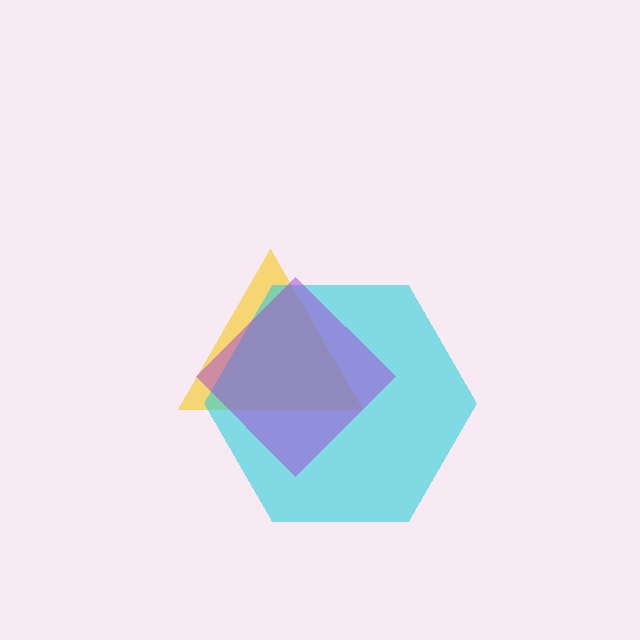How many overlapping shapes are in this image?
There are 3 overlapping shapes in the image.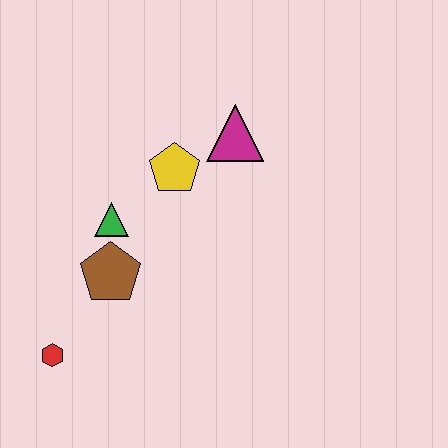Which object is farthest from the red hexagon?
The magenta triangle is farthest from the red hexagon.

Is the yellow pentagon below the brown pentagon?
No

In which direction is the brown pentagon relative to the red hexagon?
The brown pentagon is above the red hexagon.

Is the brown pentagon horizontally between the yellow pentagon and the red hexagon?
Yes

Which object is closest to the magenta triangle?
The yellow pentagon is closest to the magenta triangle.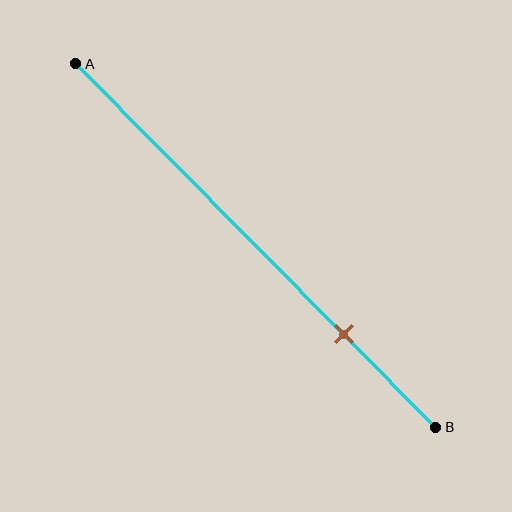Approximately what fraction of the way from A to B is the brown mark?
The brown mark is approximately 75% of the way from A to B.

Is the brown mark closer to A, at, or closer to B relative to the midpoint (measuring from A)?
The brown mark is closer to point B than the midpoint of segment AB.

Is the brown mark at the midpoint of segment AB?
No, the mark is at about 75% from A, not at the 50% midpoint.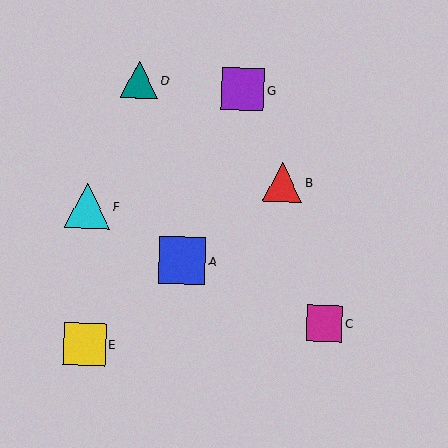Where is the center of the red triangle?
The center of the red triangle is at (283, 182).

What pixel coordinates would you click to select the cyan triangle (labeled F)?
Click at (88, 206) to select the cyan triangle F.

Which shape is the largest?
The blue square (labeled A) is the largest.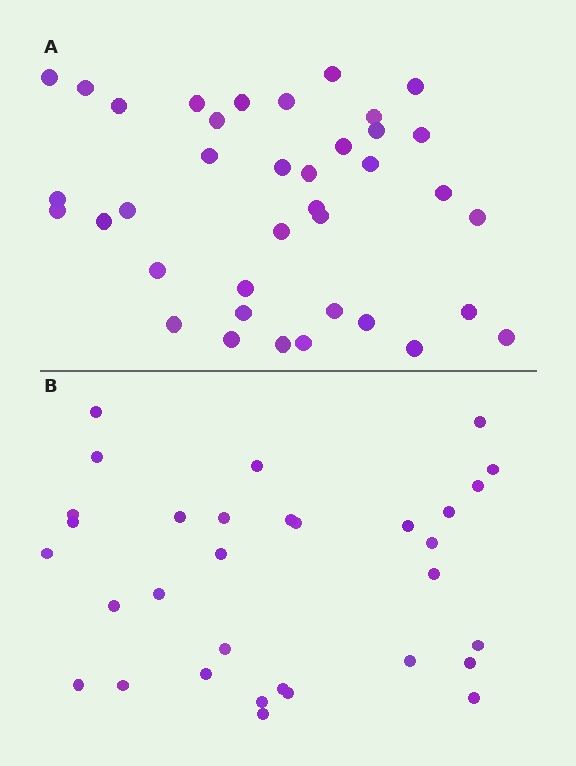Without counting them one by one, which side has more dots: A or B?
Region A (the top region) has more dots.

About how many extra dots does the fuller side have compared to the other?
Region A has about 6 more dots than region B.